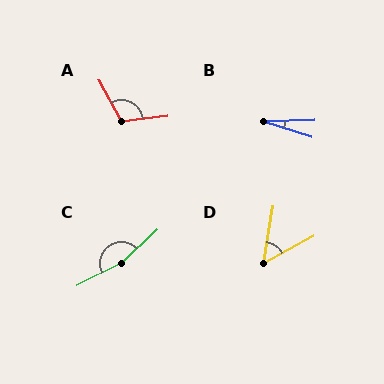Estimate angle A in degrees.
Approximately 112 degrees.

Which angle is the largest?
C, at approximately 164 degrees.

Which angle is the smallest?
B, at approximately 19 degrees.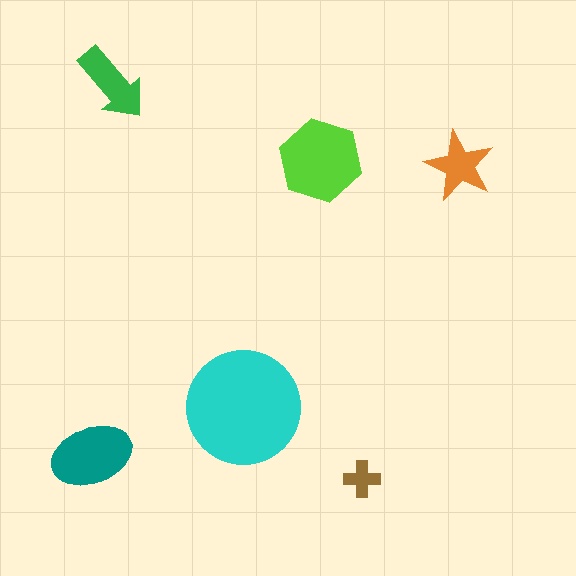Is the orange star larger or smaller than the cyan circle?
Smaller.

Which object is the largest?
The cyan circle.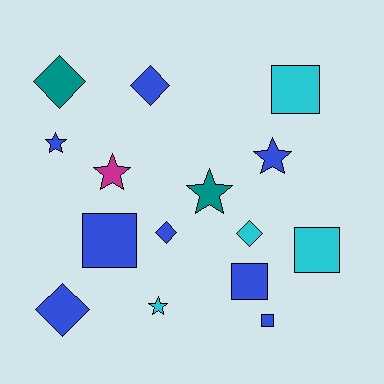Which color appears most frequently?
Blue, with 8 objects.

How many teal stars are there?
There is 1 teal star.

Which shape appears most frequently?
Star, with 5 objects.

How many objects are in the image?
There are 15 objects.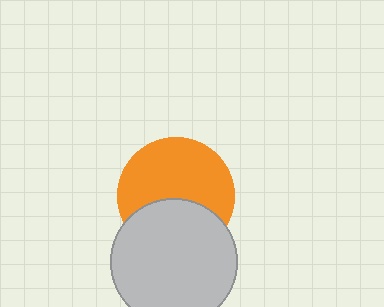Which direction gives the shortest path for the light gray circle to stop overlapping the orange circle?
Moving down gives the shortest separation.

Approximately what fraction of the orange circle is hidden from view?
Roughly 38% of the orange circle is hidden behind the light gray circle.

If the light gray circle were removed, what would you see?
You would see the complete orange circle.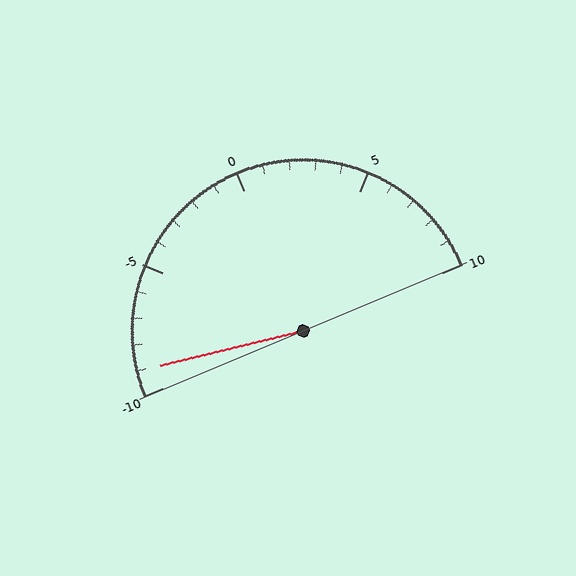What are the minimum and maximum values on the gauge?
The gauge ranges from -10 to 10.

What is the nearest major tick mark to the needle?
The nearest major tick mark is -10.